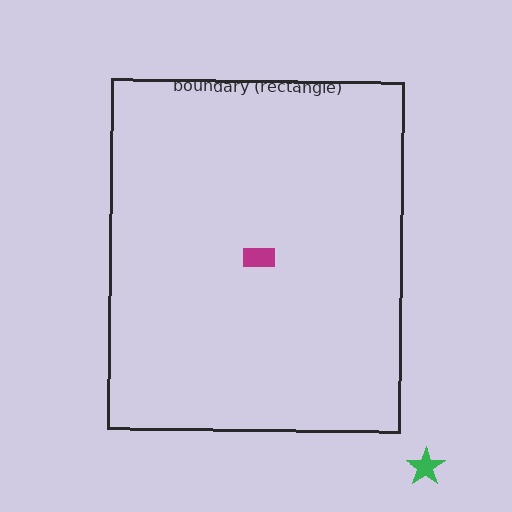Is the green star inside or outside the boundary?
Outside.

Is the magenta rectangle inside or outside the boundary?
Inside.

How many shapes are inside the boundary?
1 inside, 1 outside.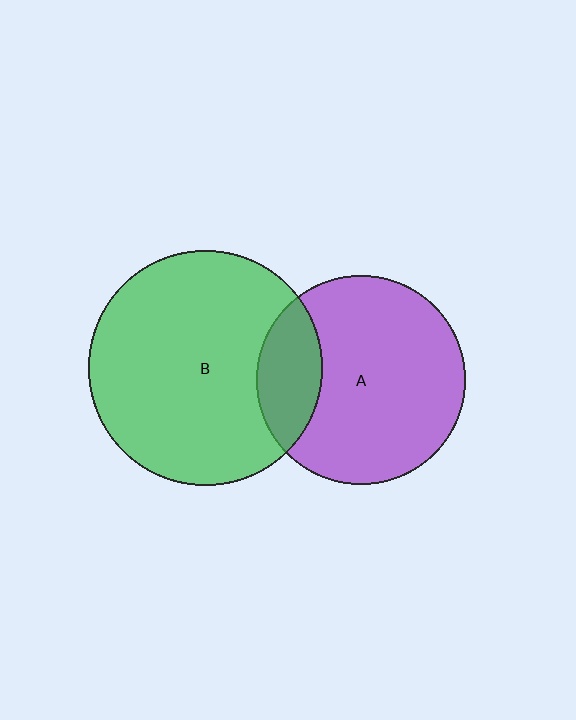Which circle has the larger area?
Circle B (green).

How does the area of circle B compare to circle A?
Approximately 1.3 times.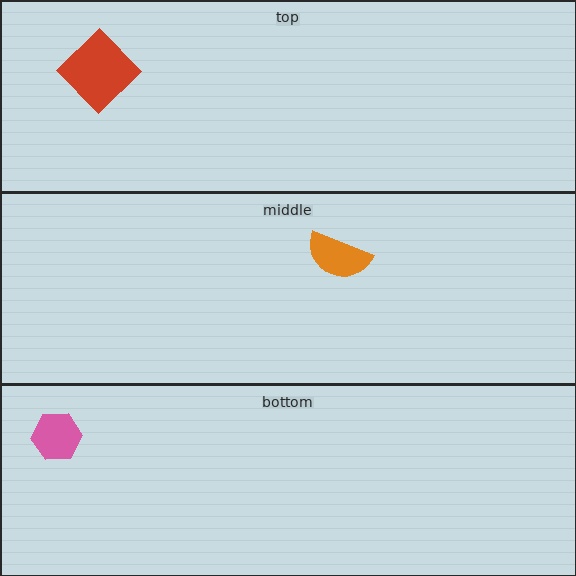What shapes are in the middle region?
The orange semicircle.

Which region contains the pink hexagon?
The bottom region.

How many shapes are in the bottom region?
1.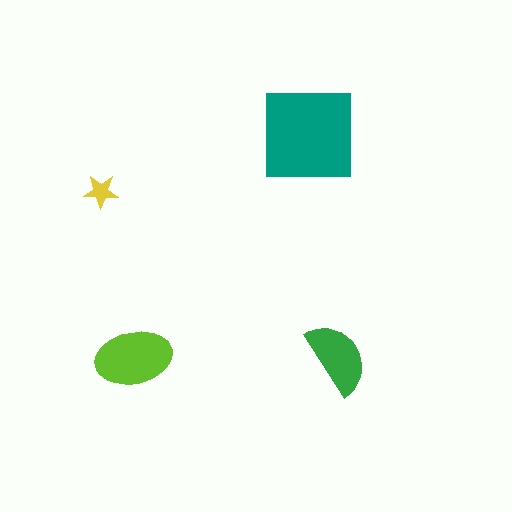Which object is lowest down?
The lime ellipse is bottommost.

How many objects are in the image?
There are 4 objects in the image.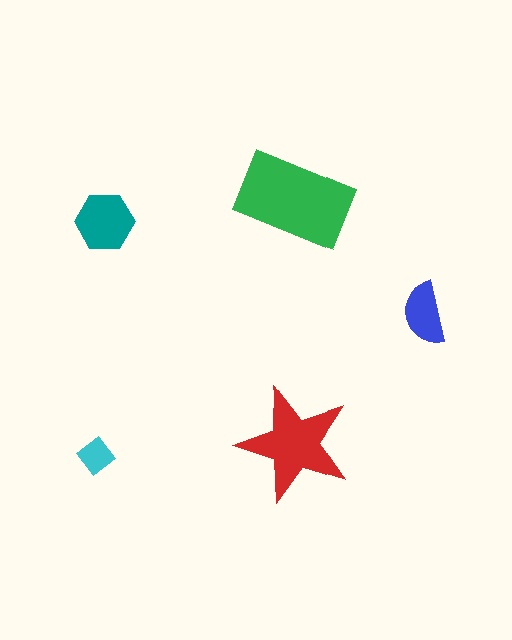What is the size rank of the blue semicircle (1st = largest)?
4th.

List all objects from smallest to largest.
The cyan diamond, the blue semicircle, the teal hexagon, the red star, the green rectangle.